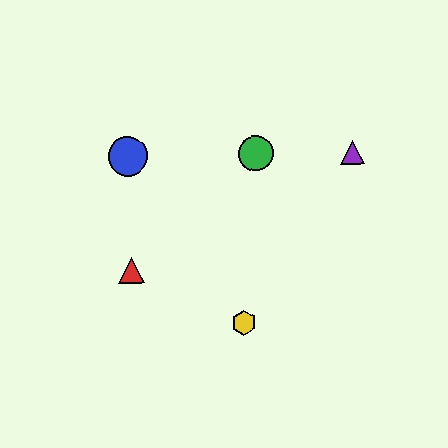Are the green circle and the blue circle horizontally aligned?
Yes, both are at y≈154.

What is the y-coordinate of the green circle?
The green circle is at y≈154.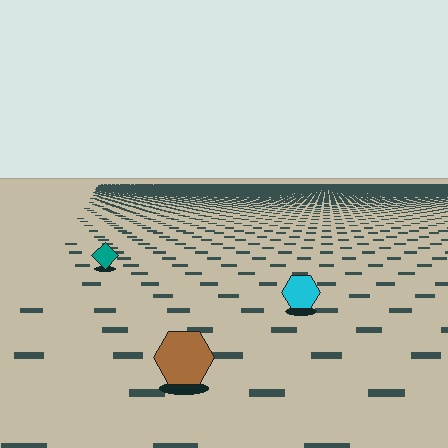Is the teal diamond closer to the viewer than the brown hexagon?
No. The brown hexagon is closer — you can tell from the texture gradient: the ground texture is coarser near it.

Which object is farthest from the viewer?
The teal diamond is farthest from the viewer. It appears smaller and the ground texture around it is denser.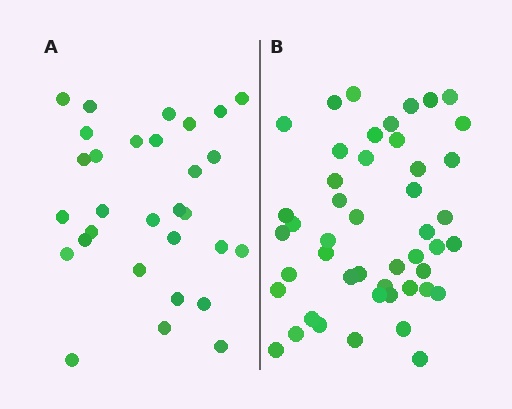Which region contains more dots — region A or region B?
Region B (the right region) has more dots.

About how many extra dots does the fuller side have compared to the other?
Region B has approximately 15 more dots than region A.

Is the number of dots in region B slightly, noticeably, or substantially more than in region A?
Region B has substantially more. The ratio is roughly 1.6 to 1.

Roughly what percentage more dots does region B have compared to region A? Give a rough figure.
About 55% more.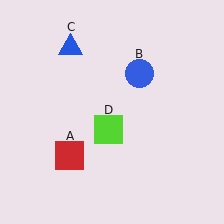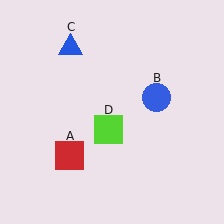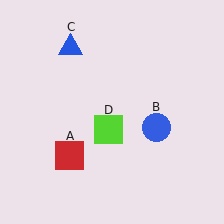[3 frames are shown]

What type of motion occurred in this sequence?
The blue circle (object B) rotated clockwise around the center of the scene.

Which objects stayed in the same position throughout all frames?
Red square (object A) and blue triangle (object C) and lime square (object D) remained stationary.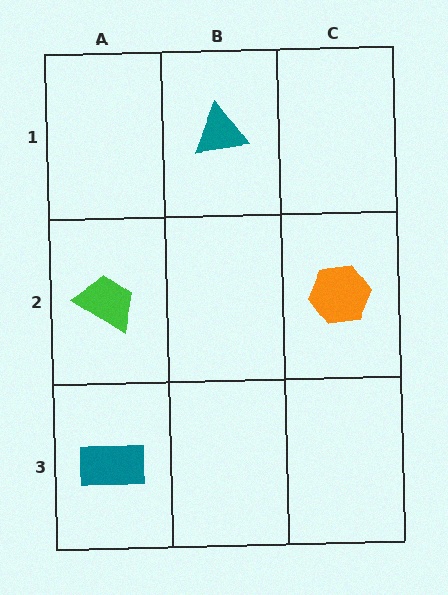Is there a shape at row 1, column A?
No, that cell is empty.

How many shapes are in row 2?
2 shapes.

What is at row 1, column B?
A teal triangle.